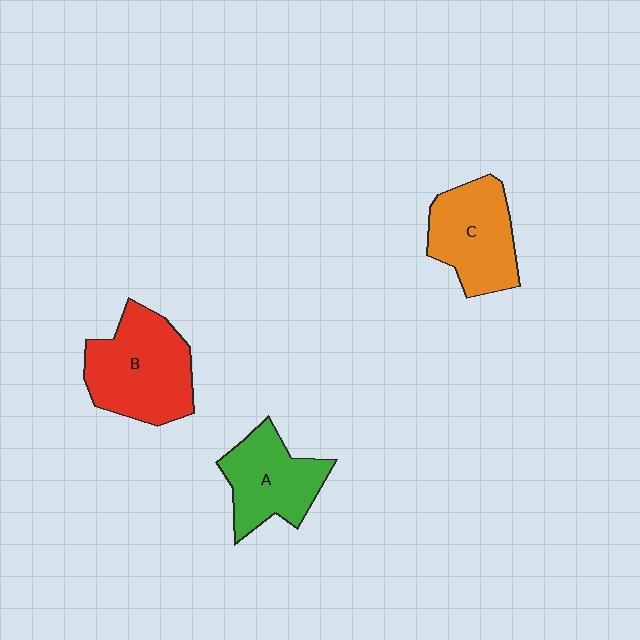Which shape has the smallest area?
Shape A (green).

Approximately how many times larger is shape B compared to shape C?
Approximately 1.2 times.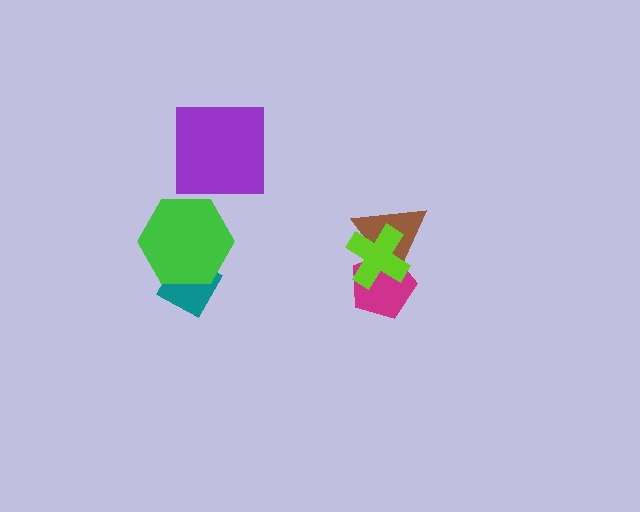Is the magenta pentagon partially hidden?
Yes, it is partially covered by another shape.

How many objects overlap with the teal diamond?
1 object overlaps with the teal diamond.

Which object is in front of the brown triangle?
The lime cross is in front of the brown triangle.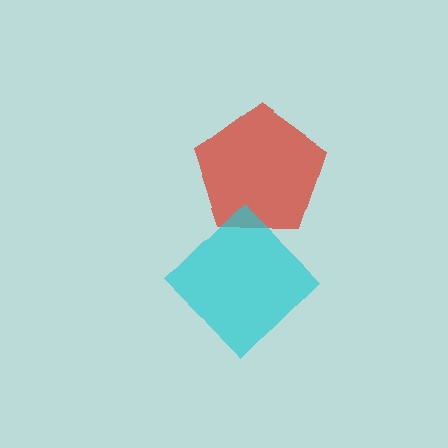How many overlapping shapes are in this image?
There are 2 overlapping shapes in the image.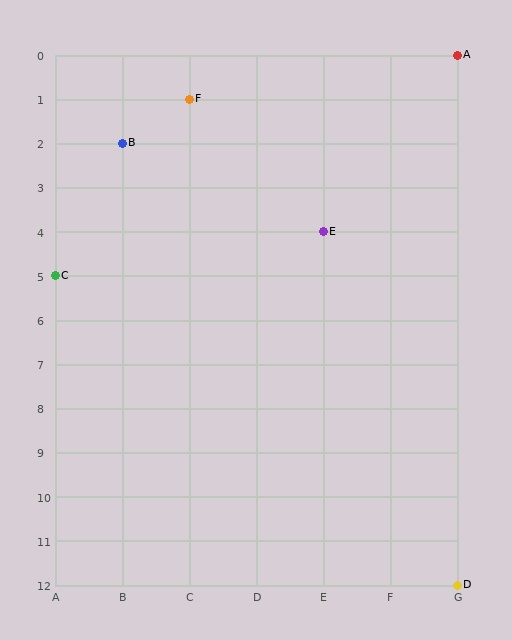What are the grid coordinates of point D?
Point D is at grid coordinates (G, 12).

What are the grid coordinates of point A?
Point A is at grid coordinates (G, 0).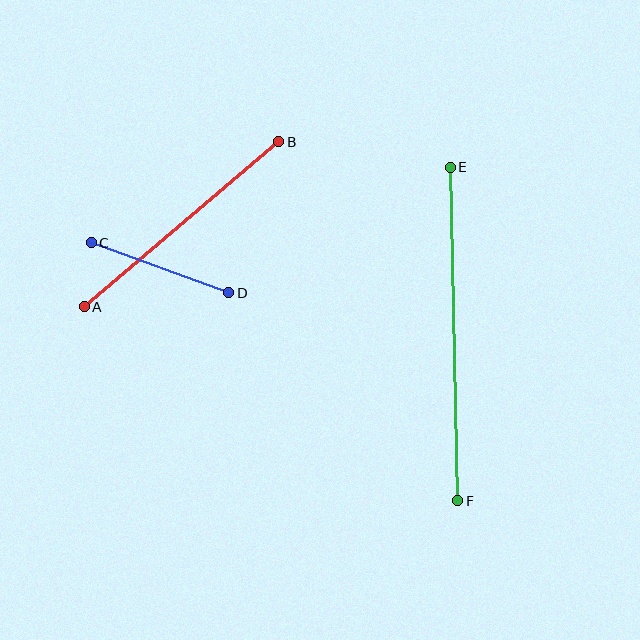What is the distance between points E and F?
The distance is approximately 334 pixels.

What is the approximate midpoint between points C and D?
The midpoint is at approximately (160, 268) pixels.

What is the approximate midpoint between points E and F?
The midpoint is at approximately (454, 334) pixels.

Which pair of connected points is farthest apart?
Points E and F are farthest apart.